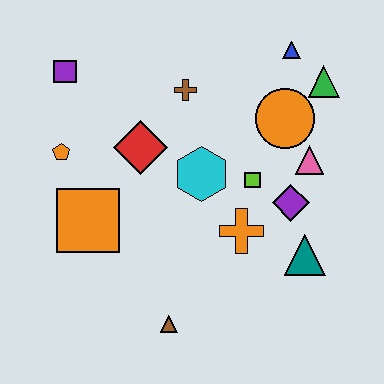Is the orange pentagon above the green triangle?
No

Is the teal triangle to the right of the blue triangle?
Yes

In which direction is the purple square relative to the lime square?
The purple square is to the left of the lime square.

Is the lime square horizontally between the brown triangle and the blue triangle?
Yes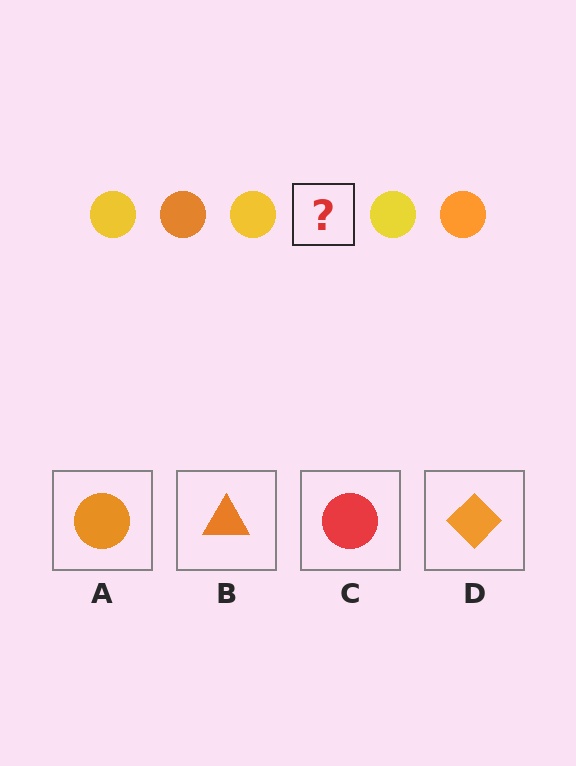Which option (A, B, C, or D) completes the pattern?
A.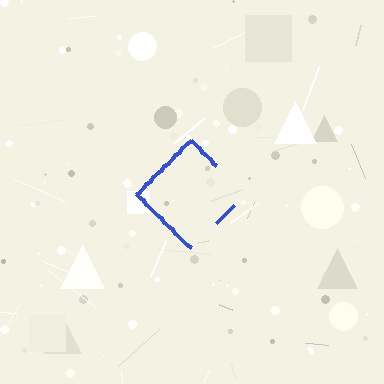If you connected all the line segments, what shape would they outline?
They would outline a diamond.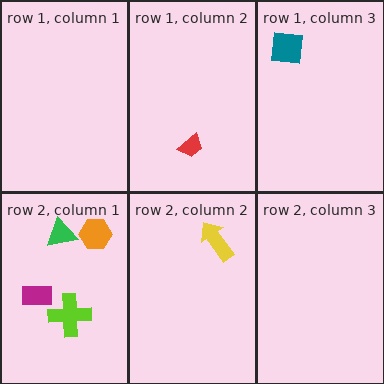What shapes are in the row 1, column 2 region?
The red trapezoid.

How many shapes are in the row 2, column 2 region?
1.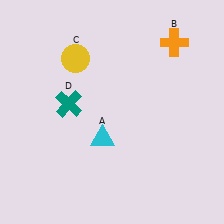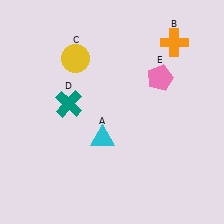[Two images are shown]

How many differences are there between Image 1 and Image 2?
There is 1 difference between the two images.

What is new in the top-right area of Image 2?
A pink pentagon (E) was added in the top-right area of Image 2.